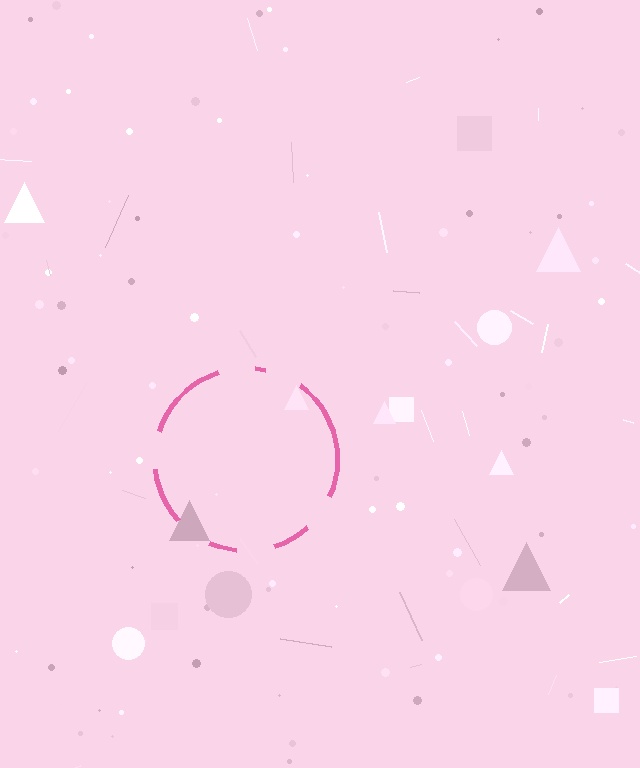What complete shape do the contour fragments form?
The contour fragments form a circle.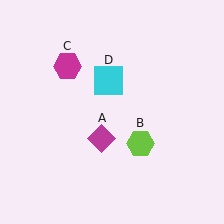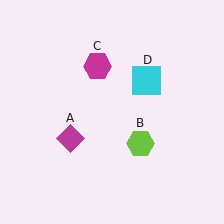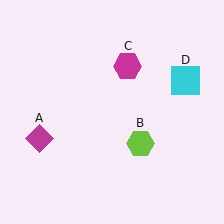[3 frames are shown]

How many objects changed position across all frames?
3 objects changed position: magenta diamond (object A), magenta hexagon (object C), cyan square (object D).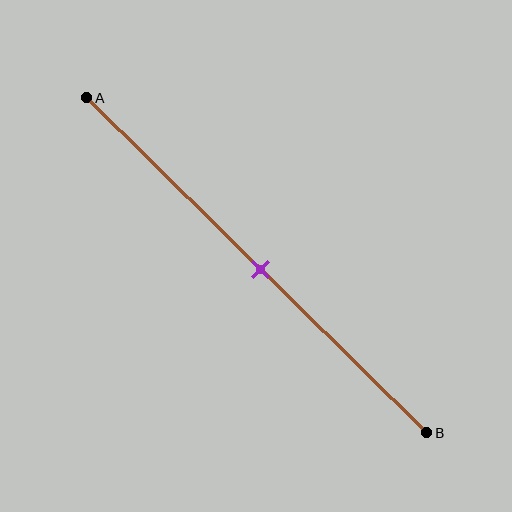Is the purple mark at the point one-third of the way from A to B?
No, the mark is at about 50% from A, not at the 33% one-third point.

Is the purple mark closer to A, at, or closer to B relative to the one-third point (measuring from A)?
The purple mark is closer to point B than the one-third point of segment AB.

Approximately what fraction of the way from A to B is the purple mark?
The purple mark is approximately 50% of the way from A to B.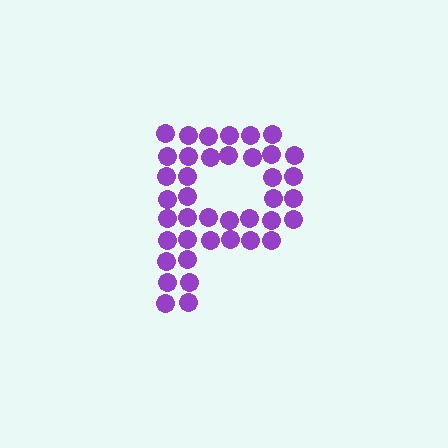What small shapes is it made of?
It is made of small circles.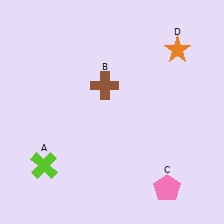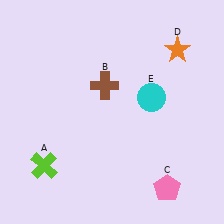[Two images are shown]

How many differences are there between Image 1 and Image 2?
There is 1 difference between the two images.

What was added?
A cyan circle (E) was added in Image 2.